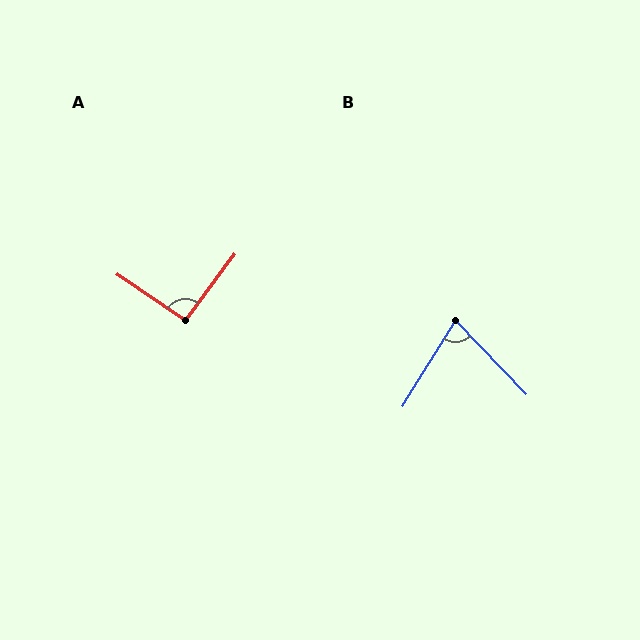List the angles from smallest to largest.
B (75°), A (93°).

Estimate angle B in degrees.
Approximately 75 degrees.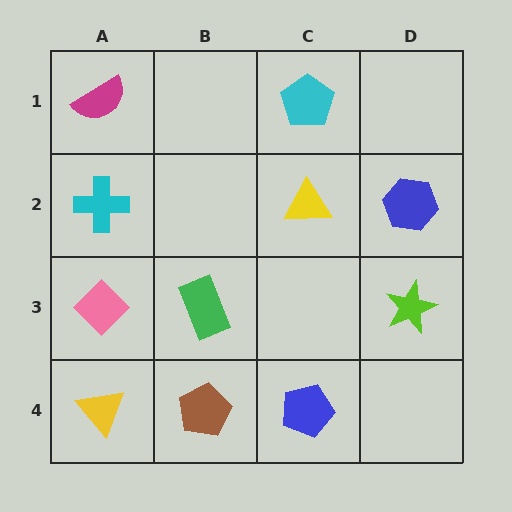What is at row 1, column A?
A magenta semicircle.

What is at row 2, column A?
A cyan cross.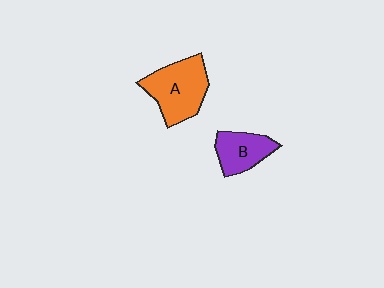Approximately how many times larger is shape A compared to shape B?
Approximately 1.5 times.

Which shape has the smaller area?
Shape B (purple).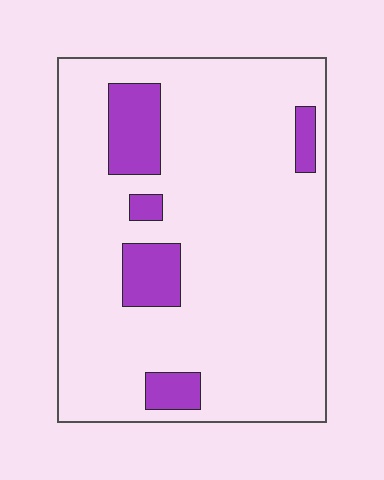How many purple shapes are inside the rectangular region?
5.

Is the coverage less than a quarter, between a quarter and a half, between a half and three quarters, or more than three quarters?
Less than a quarter.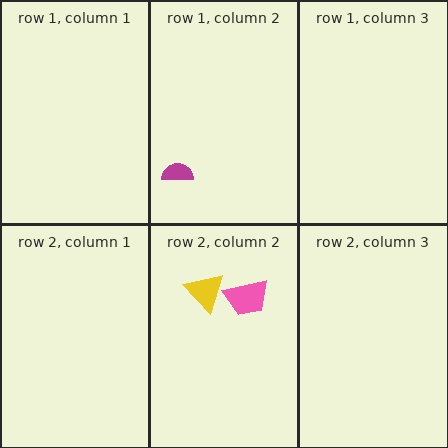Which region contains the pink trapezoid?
The row 2, column 2 region.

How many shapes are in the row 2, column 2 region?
2.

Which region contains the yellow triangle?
The row 2, column 2 region.